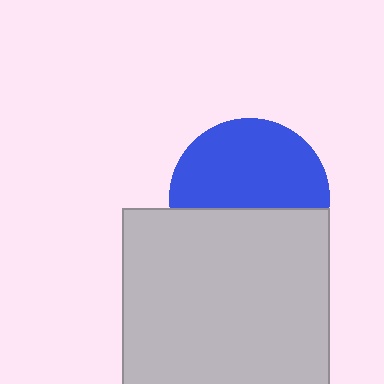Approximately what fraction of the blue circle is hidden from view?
Roughly 43% of the blue circle is hidden behind the light gray square.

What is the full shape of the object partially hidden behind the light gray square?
The partially hidden object is a blue circle.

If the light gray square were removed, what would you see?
You would see the complete blue circle.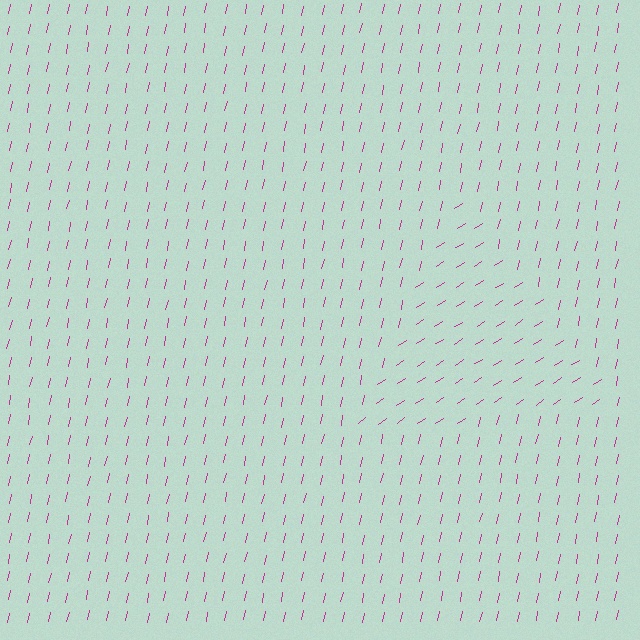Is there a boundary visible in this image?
Yes, there is a texture boundary formed by a change in line orientation.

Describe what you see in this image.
The image is filled with small magenta line segments. A triangle region in the image has lines oriented differently from the surrounding lines, creating a visible texture boundary.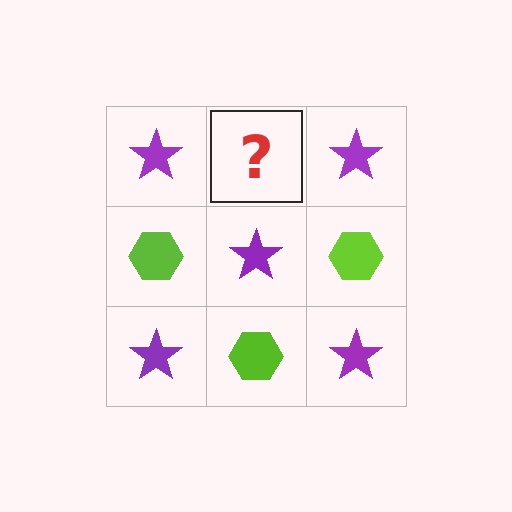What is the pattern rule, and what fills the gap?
The rule is that it alternates purple star and lime hexagon in a checkerboard pattern. The gap should be filled with a lime hexagon.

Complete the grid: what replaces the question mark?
The question mark should be replaced with a lime hexagon.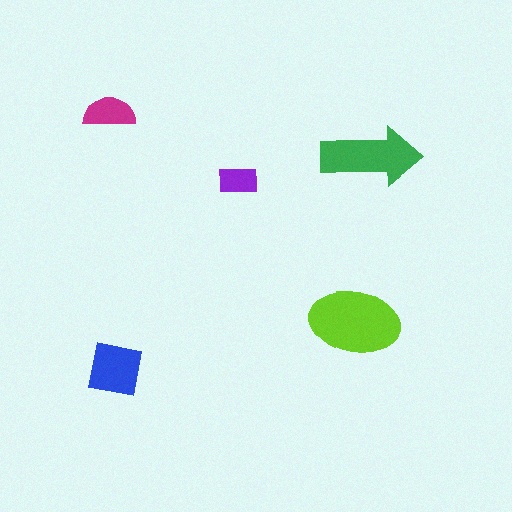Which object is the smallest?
The purple rectangle.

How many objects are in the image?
There are 5 objects in the image.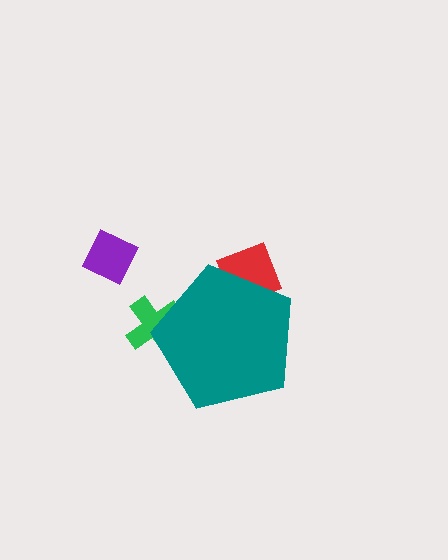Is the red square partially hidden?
Yes, the red square is partially hidden behind the teal pentagon.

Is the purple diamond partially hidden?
No, the purple diamond is fully visible.